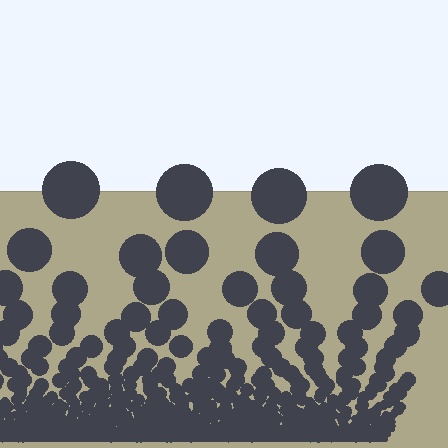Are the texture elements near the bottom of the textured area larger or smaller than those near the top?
Smaller. The gradient is inverted — elements near the bottom are smaller and denser.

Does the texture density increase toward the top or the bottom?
Density increases toward the bottom.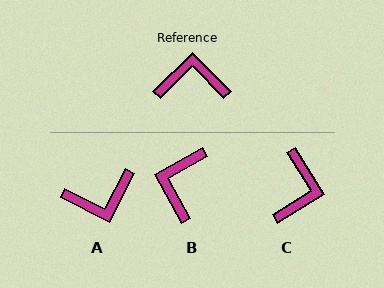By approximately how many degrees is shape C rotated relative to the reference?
Approximately 103 degrees clockwise.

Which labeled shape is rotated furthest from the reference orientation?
A, about 162 degrees away.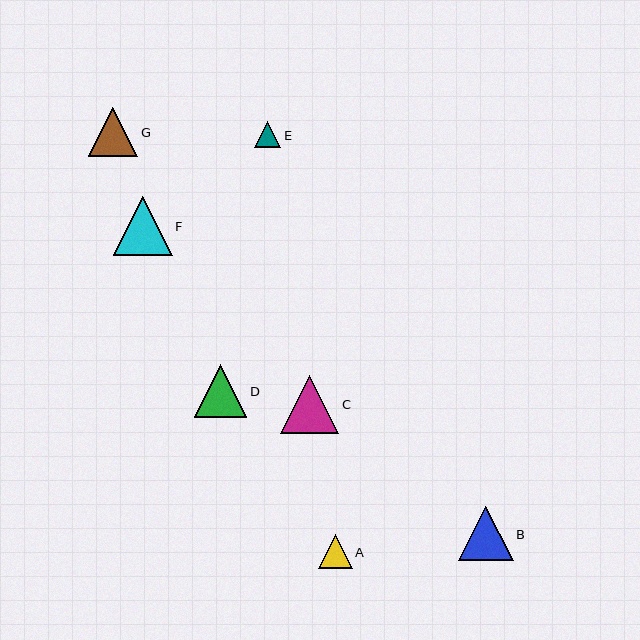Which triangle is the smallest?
Triangle E is the smallest with a size of approximately 26 pixels.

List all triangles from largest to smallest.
From largest to smallest: F, C, B, D, G, A, E.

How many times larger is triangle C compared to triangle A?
Triangle C is approximately 1.7 times the size of triangle A.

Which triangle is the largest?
Triangle F is the largest with a size of approximately 59 pixels.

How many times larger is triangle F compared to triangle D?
Triangle F is approximately 1.1 times the size of triangle D.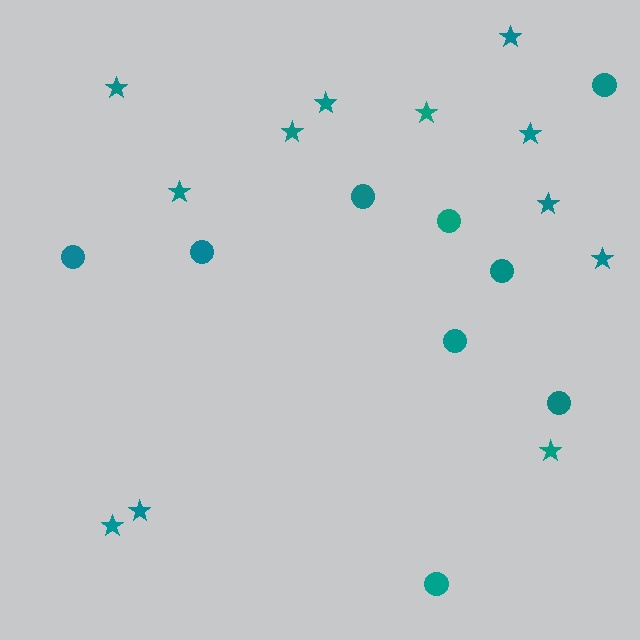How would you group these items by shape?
There are 2 groups: one group of stars (12) and one group of circles (9).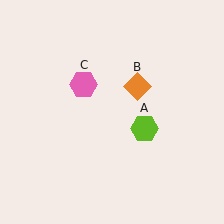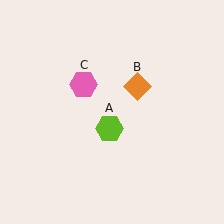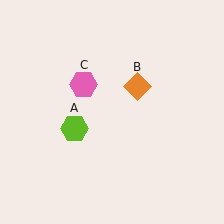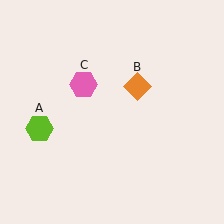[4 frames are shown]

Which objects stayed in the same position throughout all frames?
Orange diamond (object B) and pink hexagon (object C) remained stationary.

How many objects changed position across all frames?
1 object changed position: lime hexagon (object A).